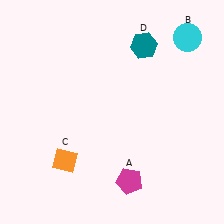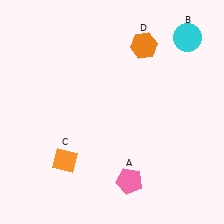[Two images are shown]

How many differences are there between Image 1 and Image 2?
There are 2 differences between the two images.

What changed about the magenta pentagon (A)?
In Image 1, A is magenta. In Image 2, it changed to pink.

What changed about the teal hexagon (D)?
In Image 1, D is teal. In Image 2, it changed to orange.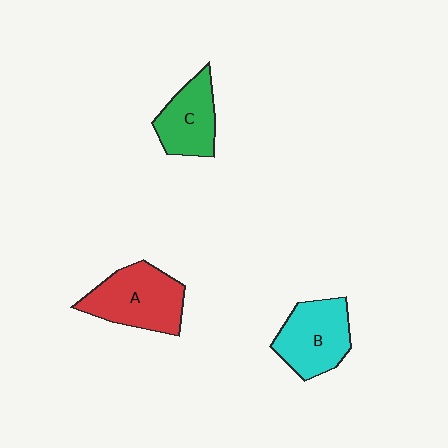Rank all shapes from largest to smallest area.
From largest to smallest: A (red), B (cyan), C (green).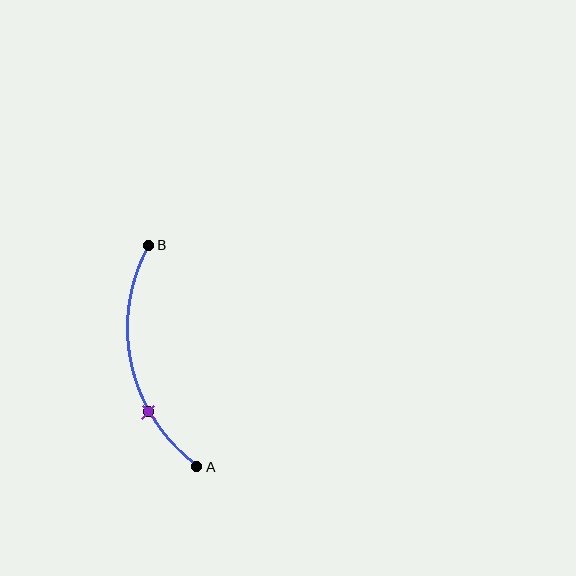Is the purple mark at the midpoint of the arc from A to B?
No. The purple mark lies on the arc but is closer to endpoint A. The arc midpoint would be at the point on the curve equidistant along the arc from both A and B.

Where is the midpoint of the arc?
The arc midpoint is the point on the curve farthest from the straight line joining A and B. It sits to the left of that line.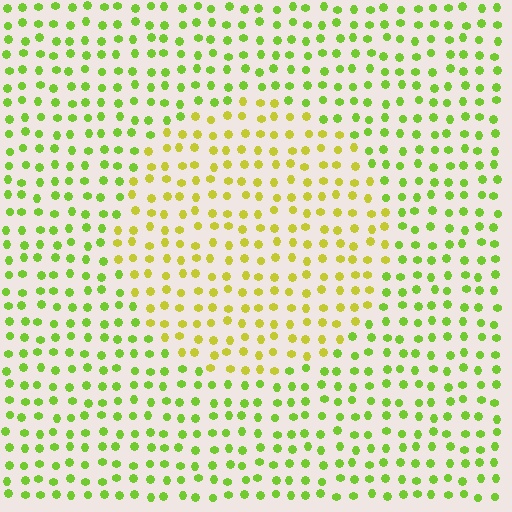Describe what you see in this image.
The image is filled with small lime elements in a uniform arrangement. A circle-shaped region is visible where the elements are tinted to a slightly different hue, forming a subtle color boundary.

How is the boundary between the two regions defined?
The boundary is defined purely by a slight shift in hue (about 32 degrees). Spacing, size, and orientation are identical on both sides.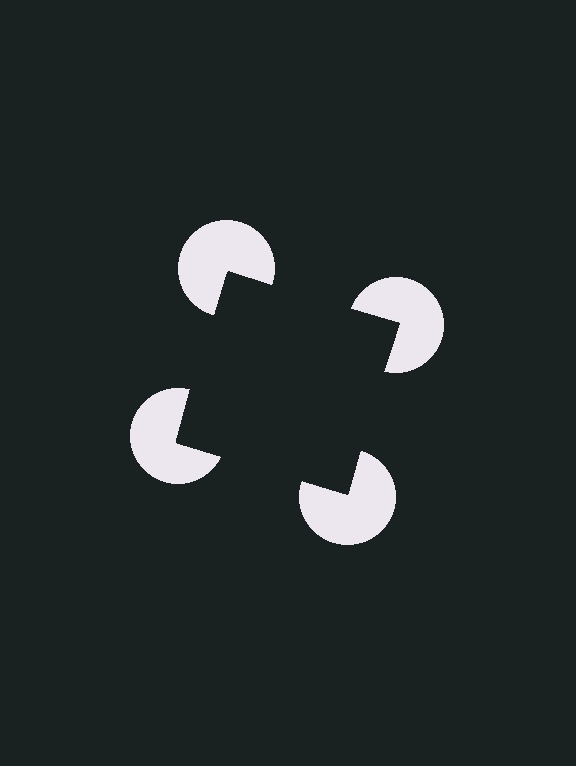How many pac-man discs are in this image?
There are 4 — one at each vertex of the illusory square.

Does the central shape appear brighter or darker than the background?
It typically appears slightly darker than the background, even though no actual brightness change is drawn.